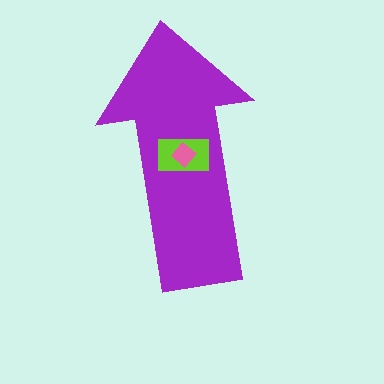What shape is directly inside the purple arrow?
The lime rectangle.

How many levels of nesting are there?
3.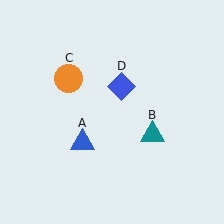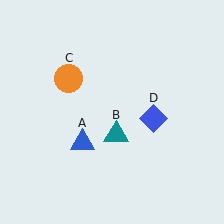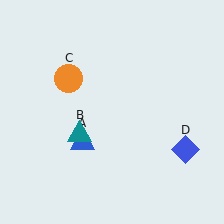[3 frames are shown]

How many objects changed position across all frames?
2 objects changed position: teal triangle (object B), blue diamond (object D).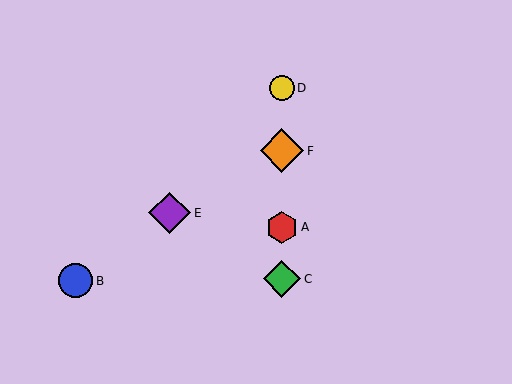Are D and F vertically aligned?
Yes, both are at x≈282.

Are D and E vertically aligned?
No, D is at x≈282 and E is at x≈170.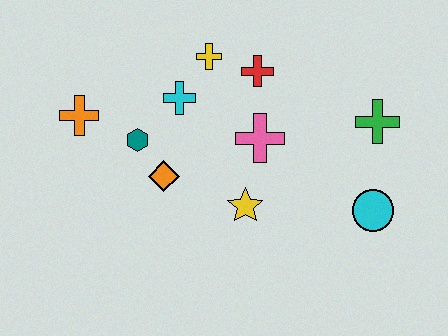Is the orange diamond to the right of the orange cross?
Yes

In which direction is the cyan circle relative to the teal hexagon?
The cyan circle is to the right of the teal hexagon.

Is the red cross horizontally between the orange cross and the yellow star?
No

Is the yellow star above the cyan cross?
No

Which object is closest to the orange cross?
The teal hexagon is closest to the orange cross.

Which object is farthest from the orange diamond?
The green cross is farthest from the orange diamond.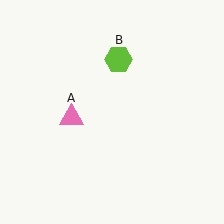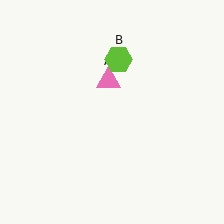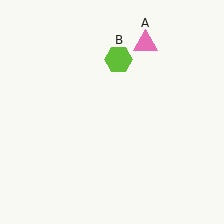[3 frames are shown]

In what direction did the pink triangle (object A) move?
The pink triangle (object A) moved up and to the right.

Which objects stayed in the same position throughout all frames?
Lime hexagon (object B) remained stationary.